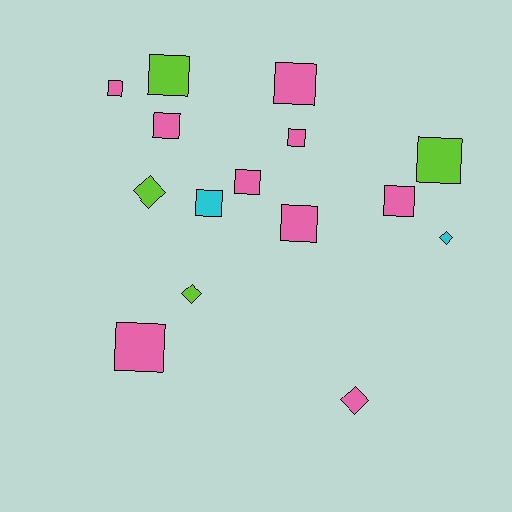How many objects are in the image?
There are 15 objects.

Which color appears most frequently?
Pink, with 9 objects.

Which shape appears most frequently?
Square, with 11 objects.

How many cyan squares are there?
There is 1 cyan square.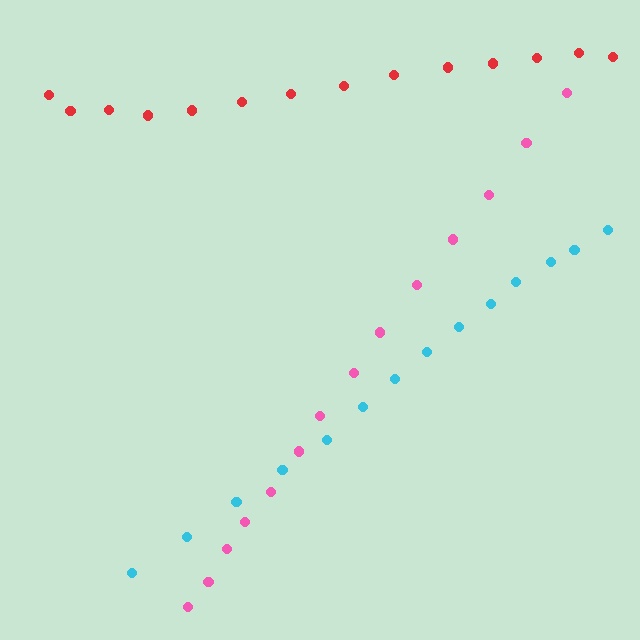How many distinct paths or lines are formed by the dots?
There are 3 distinct paths.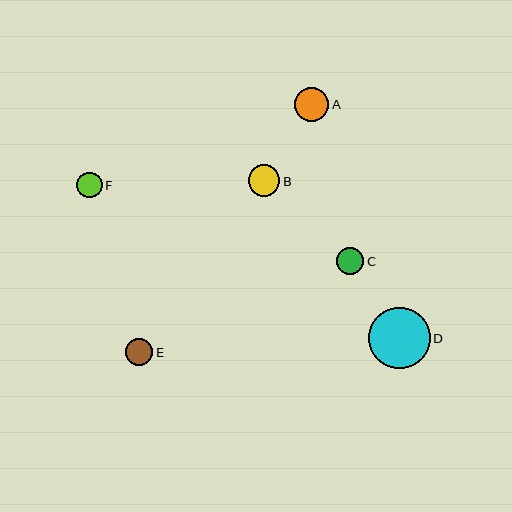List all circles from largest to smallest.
From largest to smallest: D, A, B, E, C, F.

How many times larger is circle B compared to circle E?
Circle B is approximately 1.2 times the size of circle E.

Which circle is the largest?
Circle D is the largest with a size of approximately 61 pixels.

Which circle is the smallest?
Circle F is the smallest with a size of approximately 26 pixels.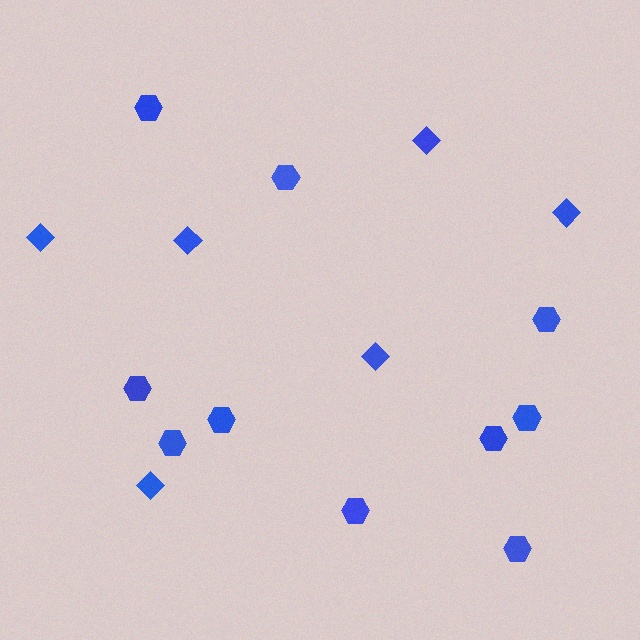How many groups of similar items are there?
There are 2 groups: one group of diamonds (6) and one group of hexagons (10).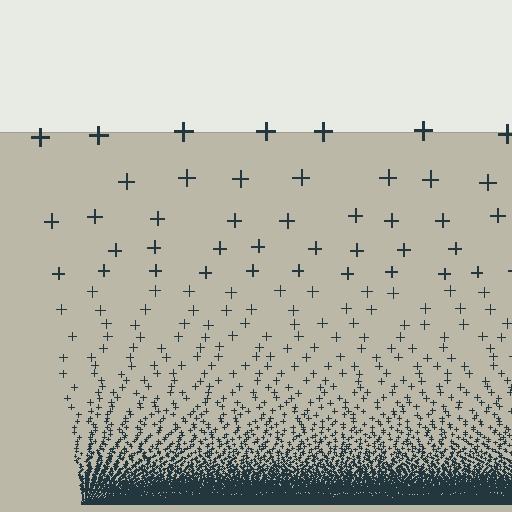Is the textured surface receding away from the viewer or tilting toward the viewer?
The surface appears to tilt toward the viewer. Texture elements get larger and sparser toward the top.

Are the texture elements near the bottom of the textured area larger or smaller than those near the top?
Smaller. The gradient is inverted — elements near the bottom are smaller and denser.